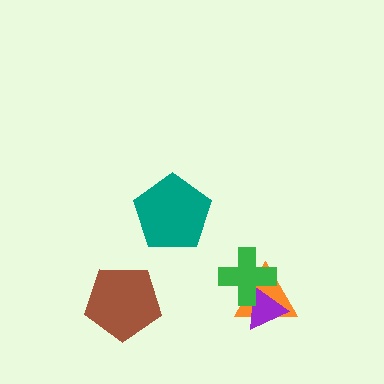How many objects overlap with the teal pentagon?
0 objects overlap with the teal pentagon.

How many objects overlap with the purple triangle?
2 objects overlap with the purple triangle.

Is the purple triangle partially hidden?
Yes, it is partially covered by another shape.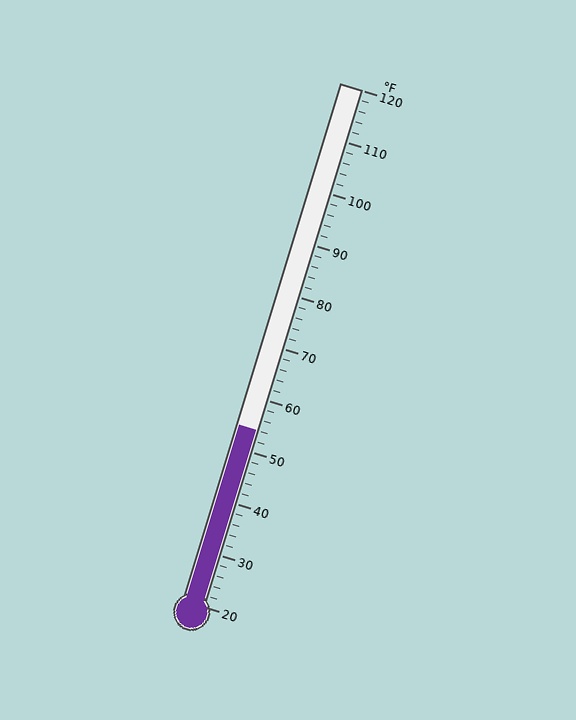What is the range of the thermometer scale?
The thermometer scale ranges from 20°F to 120°F.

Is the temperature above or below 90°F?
The temperature is below 90°F.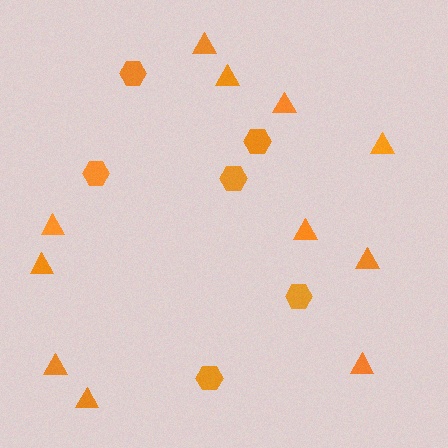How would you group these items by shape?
There are 2 groups: one group of triangles (11) and one group of hexagons (6).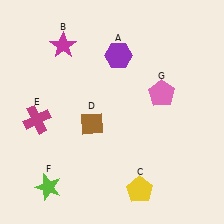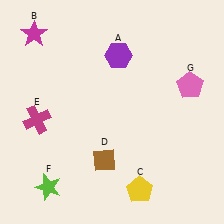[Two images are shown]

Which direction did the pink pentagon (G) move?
The pink pentagon (G) moved right.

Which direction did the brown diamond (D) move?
The brown diamond (D) moved down.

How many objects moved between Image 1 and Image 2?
3 objects moved between the two images.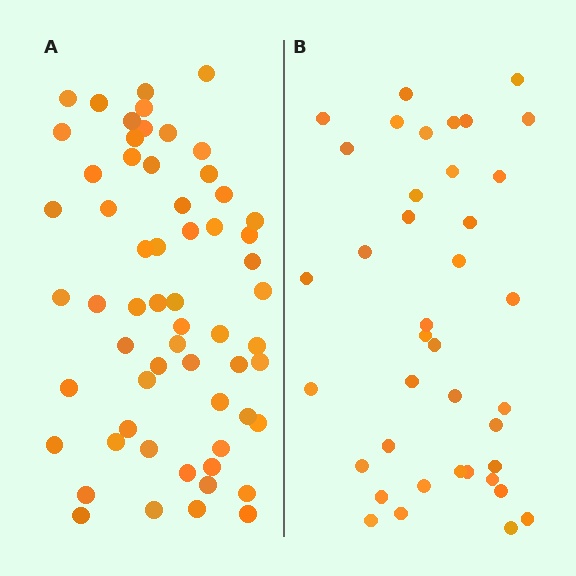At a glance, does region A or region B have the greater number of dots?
Region A (the left region) has more dots.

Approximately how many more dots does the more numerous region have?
Region A has approximately 20 more dots than region B.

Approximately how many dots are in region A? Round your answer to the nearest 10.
About 60 dots.